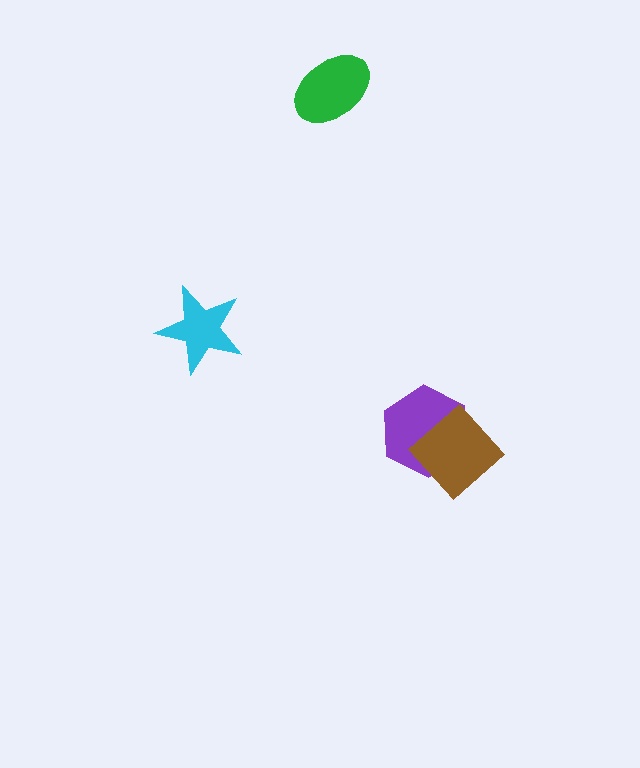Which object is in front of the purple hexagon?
The brown diamond is in front of the purple hexagon.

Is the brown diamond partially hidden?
No, no other shape covers it.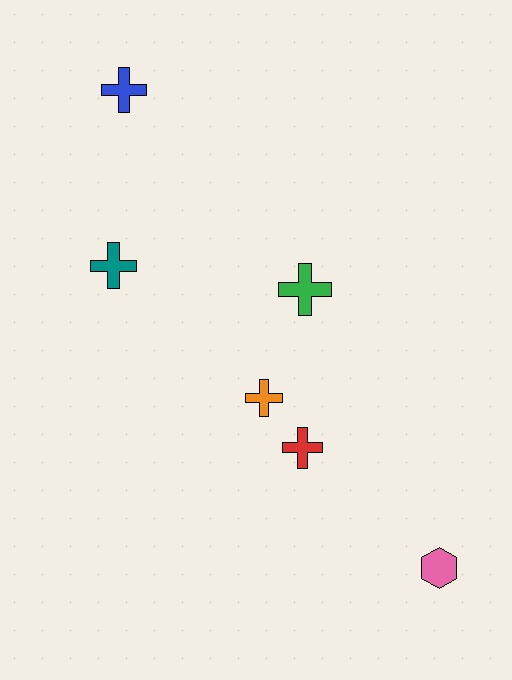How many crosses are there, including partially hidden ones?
There are 5 crosses.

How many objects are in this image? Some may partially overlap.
There are 6 objects.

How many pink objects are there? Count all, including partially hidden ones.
There is 1 pink object.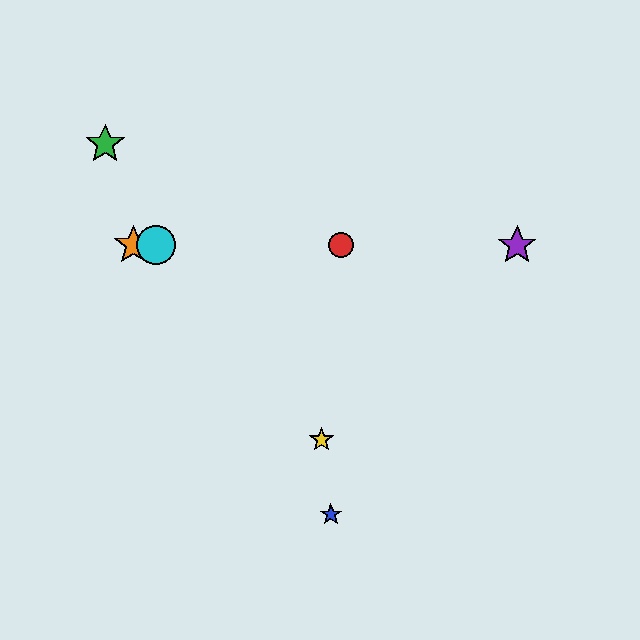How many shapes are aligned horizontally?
4 shapes (the red circle, the purple star, the orange star, the cyan circle) are aligned horizontally.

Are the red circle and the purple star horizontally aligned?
Yes, both are at y≈245.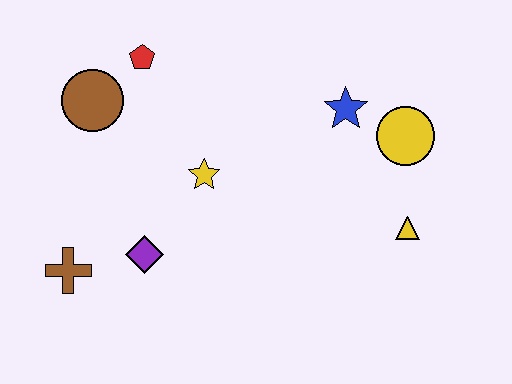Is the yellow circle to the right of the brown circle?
Yes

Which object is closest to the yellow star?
The purple diamond is closest to the yellow star.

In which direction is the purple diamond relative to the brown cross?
The purple diamond is to the right of the brown cross.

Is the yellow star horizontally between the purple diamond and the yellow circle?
Yes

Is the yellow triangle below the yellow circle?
Yes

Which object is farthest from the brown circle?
The yellow triangle is farthest from the brown circle.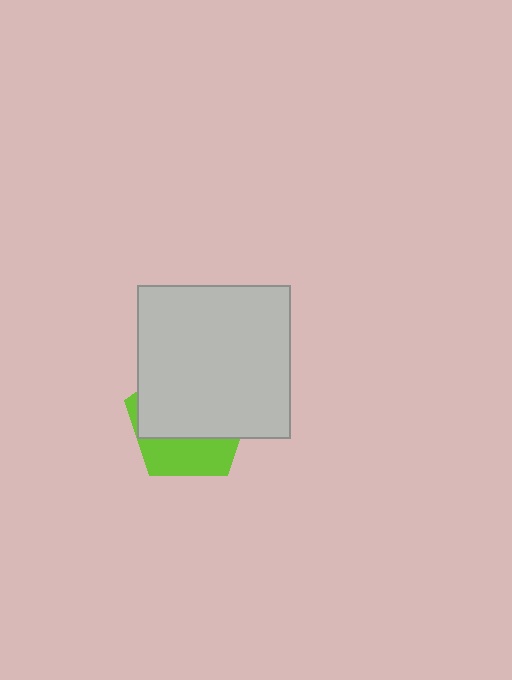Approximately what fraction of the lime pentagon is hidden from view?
Roughly 67% of the lime pentagon is hidden behind the light gray square.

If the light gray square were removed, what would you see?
You would see the complete lime pentagon.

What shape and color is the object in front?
The object in front is a light gray square.